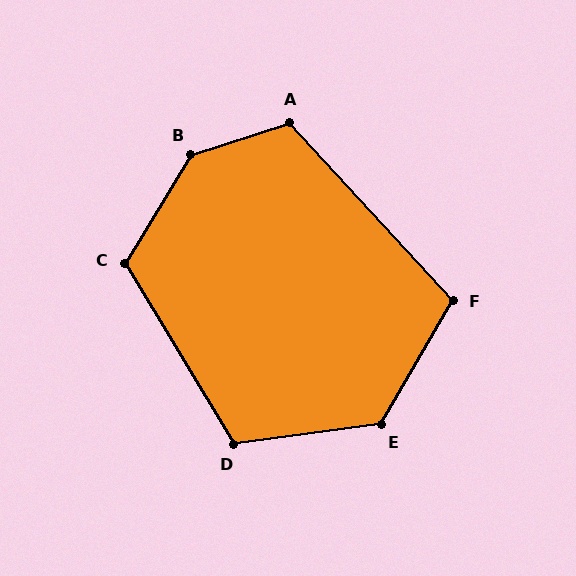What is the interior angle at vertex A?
Approximately 115 degrees (obtuse).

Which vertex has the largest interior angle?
B, at approximately 139 degrees.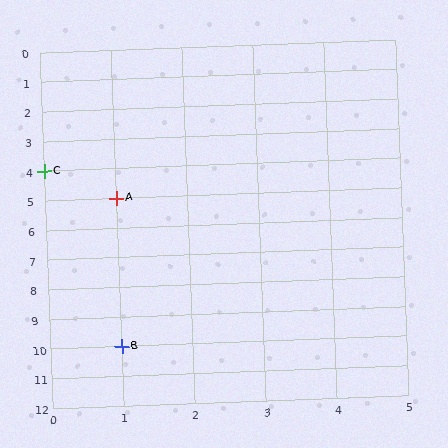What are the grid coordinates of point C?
Point C is at grid coordinates (0, 4).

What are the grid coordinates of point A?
Point A is at grid coordinates (1, 5).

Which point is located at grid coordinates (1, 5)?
Point A is at (1, 5).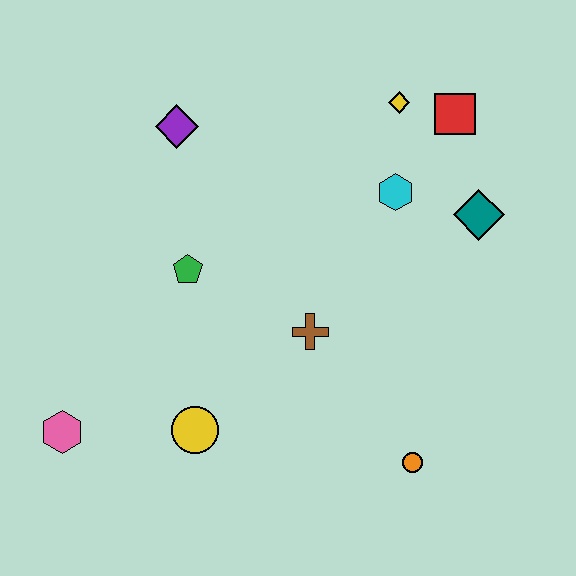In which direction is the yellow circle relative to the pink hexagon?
The yellow circle is to the right of the pink hexagon.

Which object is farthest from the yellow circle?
The red square is farthest from the yellow circle.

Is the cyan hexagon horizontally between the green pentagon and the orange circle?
Yes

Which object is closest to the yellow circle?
The pink hexagon is closest to the yellow circle.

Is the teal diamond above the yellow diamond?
No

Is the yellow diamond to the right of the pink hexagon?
Yes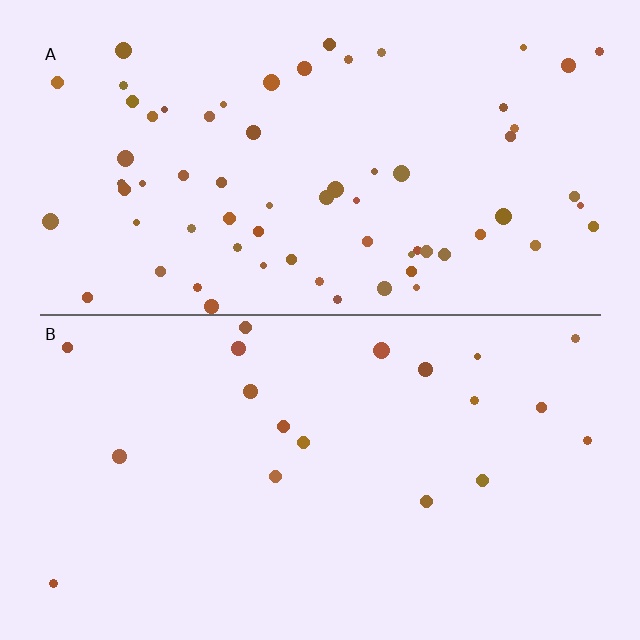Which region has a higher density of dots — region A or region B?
A (the top).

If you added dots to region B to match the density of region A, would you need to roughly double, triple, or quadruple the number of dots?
Approximately triple.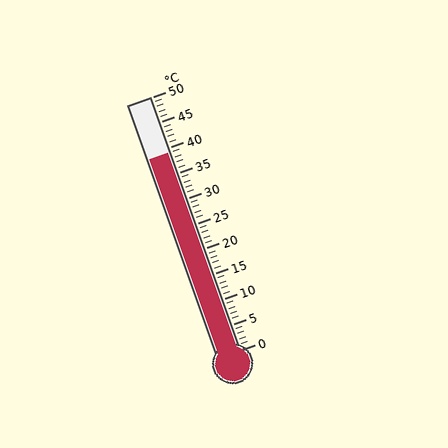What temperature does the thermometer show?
The thermometer shows approximately 39°C.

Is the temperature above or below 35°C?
The temperature is above 35°C.